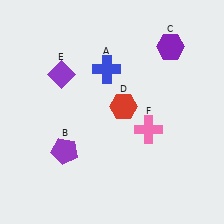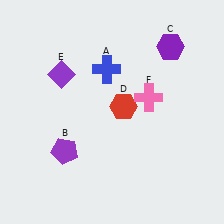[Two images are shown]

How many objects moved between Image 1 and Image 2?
1 object moved between the two images.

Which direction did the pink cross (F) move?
The pink cross (F) moved up.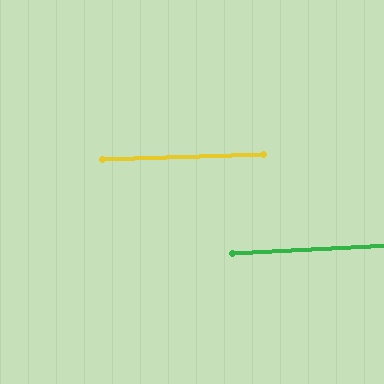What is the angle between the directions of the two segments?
Approximately 1 degree.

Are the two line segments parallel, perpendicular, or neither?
Parallel — their directions differ by only 1.4°.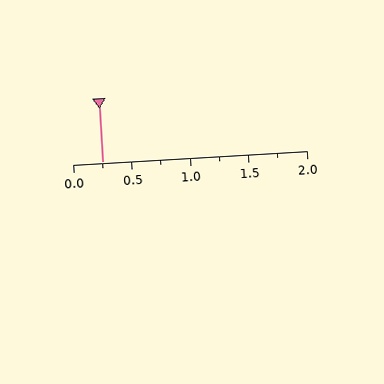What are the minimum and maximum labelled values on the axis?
The axis runs from 0.0 to 2.0.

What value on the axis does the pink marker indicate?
The marker indicates approximately 0.25.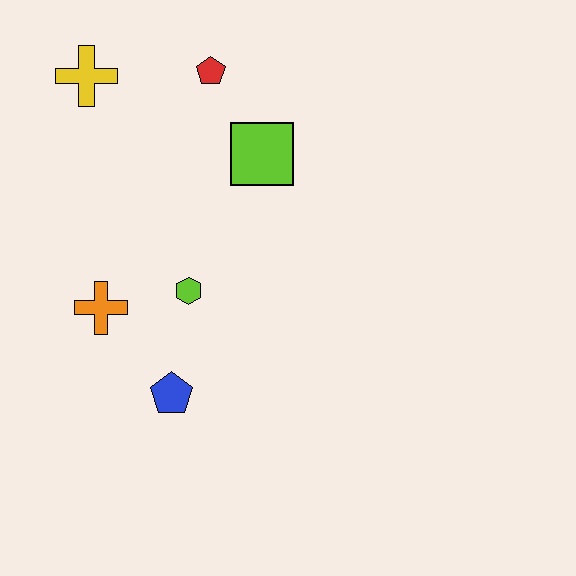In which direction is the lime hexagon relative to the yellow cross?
The lime hexagon is below the yellow cross.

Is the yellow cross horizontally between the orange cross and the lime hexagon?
No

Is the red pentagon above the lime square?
Yes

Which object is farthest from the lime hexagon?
The yellow cross is farthest from the lime hexagon.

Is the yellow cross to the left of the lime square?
Yes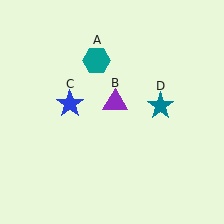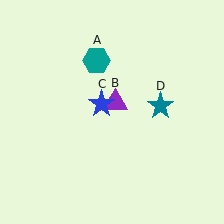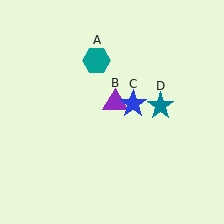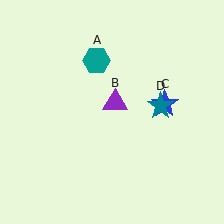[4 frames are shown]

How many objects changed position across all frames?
1 object changed position: blue star (object C).